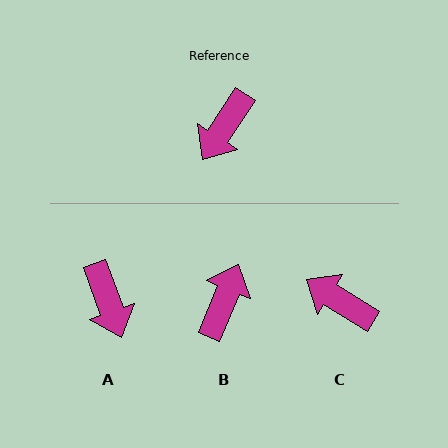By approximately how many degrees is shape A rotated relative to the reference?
Approximately 53 degrees counter-clockwise.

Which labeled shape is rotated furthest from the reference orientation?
B, about 170 degrees away.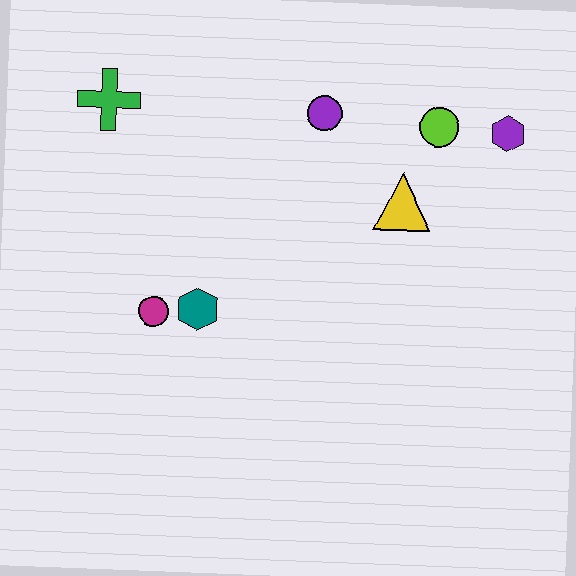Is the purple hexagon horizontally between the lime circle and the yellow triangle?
No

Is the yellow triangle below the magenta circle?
No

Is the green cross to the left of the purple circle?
Yes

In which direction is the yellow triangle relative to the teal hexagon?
The yellow triangle is to the right of the teal hexagon.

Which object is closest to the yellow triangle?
The lime circle is closest to the yellow triangle.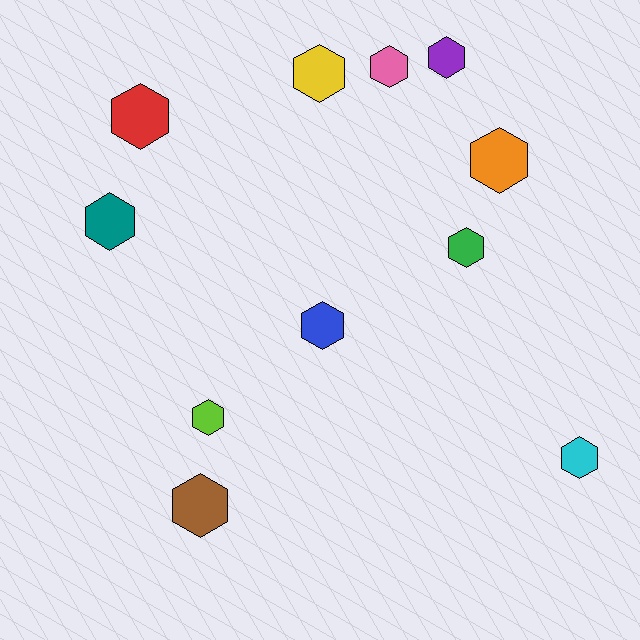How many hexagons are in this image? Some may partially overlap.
There are 11 hexagons.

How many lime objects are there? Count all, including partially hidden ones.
There is 1 lime object.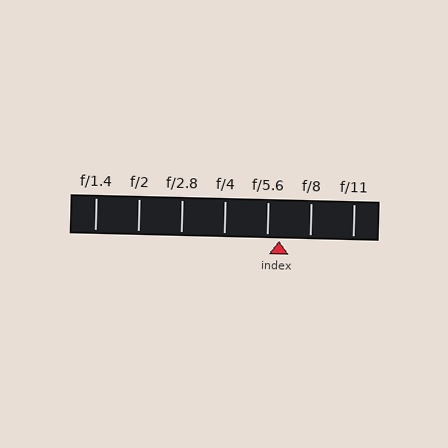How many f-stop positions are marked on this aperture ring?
There are 7 f-stop positions marked.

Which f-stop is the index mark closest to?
The index mark is closest to f/5.6.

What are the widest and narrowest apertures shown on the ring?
The widest aperture shown is f/1.4 and the narrowest is f/11.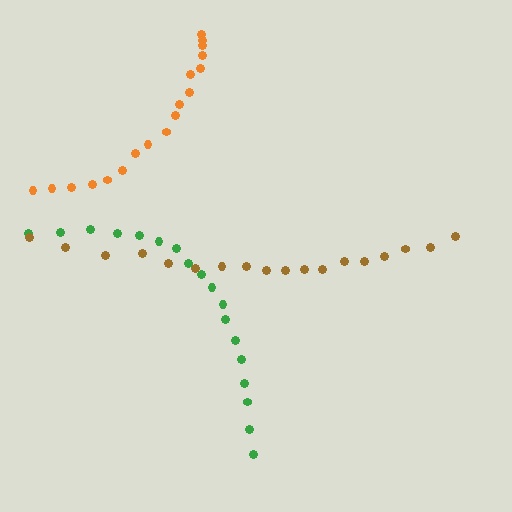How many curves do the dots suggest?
There are 3 distinct paths.